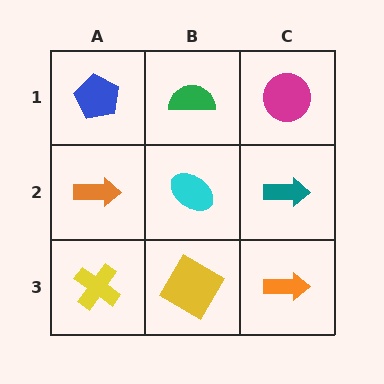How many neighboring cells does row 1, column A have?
2.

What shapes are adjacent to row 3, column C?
A teal arrow (row 2, column C), a yellow diamond (row 3, column B).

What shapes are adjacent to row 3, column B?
A cyan ellipse (row 2, column B), a yellow cross (row 3, column A), an orange arrow (row 3, column C).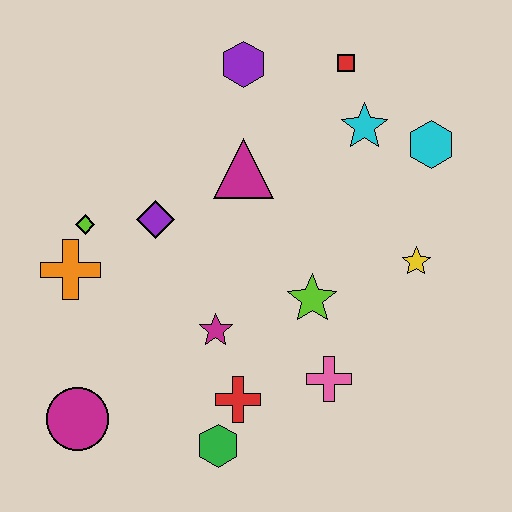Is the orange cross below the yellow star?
Yes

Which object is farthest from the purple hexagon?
The magenta circle is farthest from the purple hexagon.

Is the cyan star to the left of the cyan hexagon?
Yes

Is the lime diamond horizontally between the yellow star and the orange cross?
Yes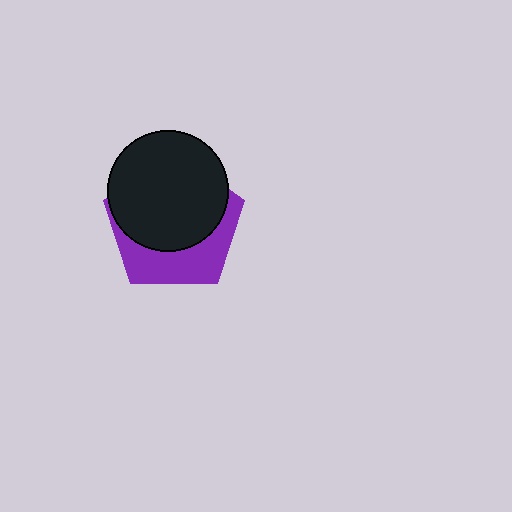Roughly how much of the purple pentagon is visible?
A small part of it is visible (roughly 38%).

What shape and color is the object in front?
The object in front is a black circle.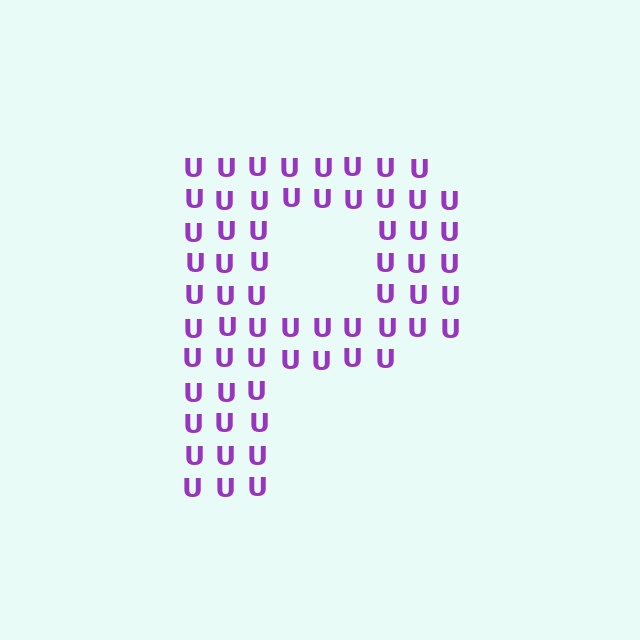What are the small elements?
The small elements are letter U's.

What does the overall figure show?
The overall figure shows the letter P.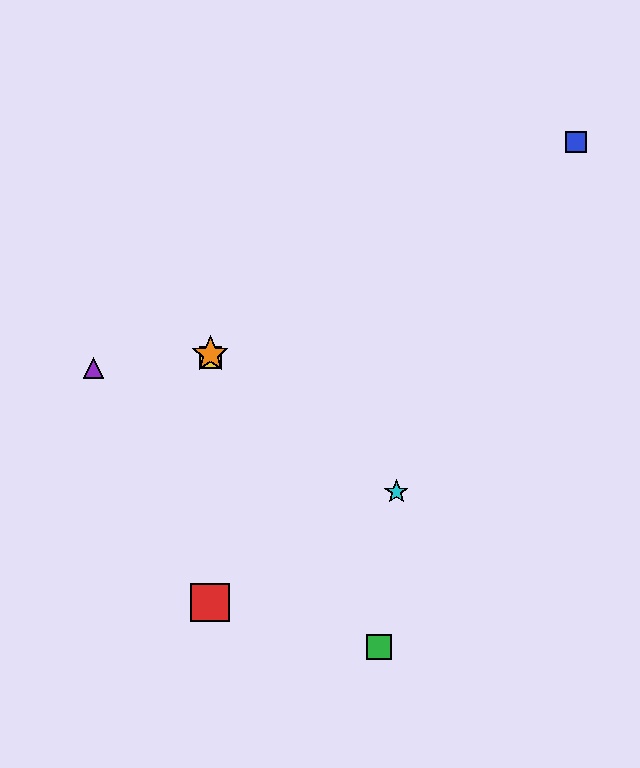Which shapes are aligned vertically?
The red square, the yellow square, the orange star are aligned vertically.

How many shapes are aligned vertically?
3 shapes (the red square, the yellow square, the orange star) are aligned vertically.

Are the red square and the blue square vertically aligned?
No, the red square is at x≈210 and the blue square is at x≈576.